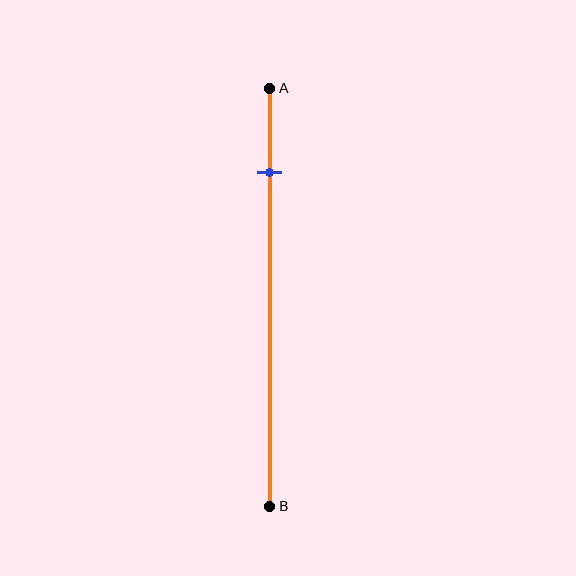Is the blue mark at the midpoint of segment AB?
No, the mark is at about 20% from A, not at the 50% midpoint.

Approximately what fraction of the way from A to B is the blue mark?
The blue mark is approximately 20% of the way from A to B.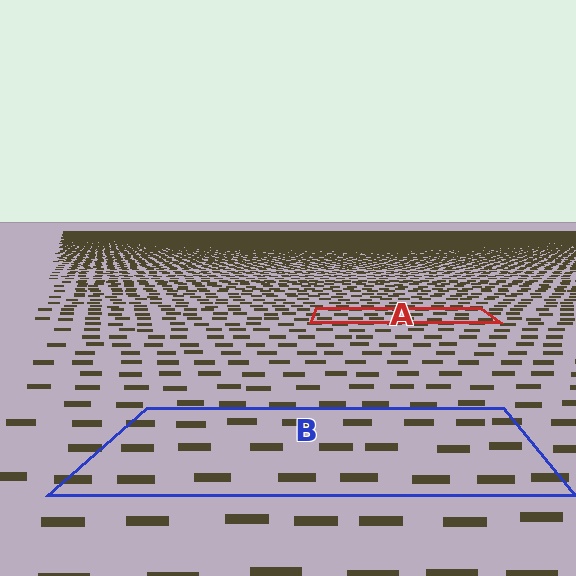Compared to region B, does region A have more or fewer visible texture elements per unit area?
Region A has more texture elements per unit area — they are packed more densely because it is farther away.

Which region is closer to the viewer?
Region B is closer. The texture elements there are larger and more spread out.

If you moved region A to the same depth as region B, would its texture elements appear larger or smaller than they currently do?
They would appear larger. At a closer depth, the same texture elements are projected at a bigger on-screen size.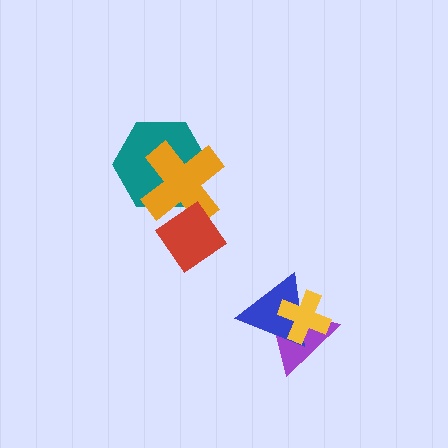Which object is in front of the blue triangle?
The yellow cross is in front of the blue triangle.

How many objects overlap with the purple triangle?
2 objects overlap with the purple triangle.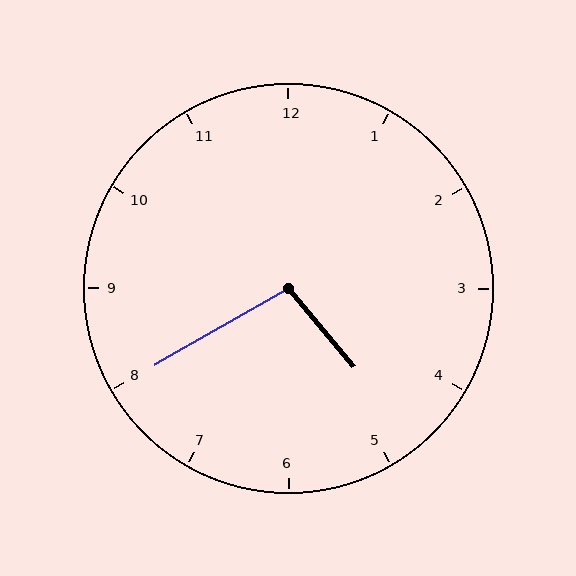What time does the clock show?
4:40.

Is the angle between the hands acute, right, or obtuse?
It is obtuse.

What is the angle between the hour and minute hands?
Approximately 100 degrees.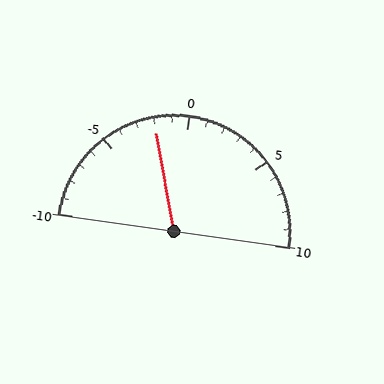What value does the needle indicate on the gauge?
The needle indicates approximately -2.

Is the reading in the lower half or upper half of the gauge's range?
The reading is in the lower half of the range (-10 to 10).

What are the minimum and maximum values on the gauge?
The gauge ranges from -10 to 10.